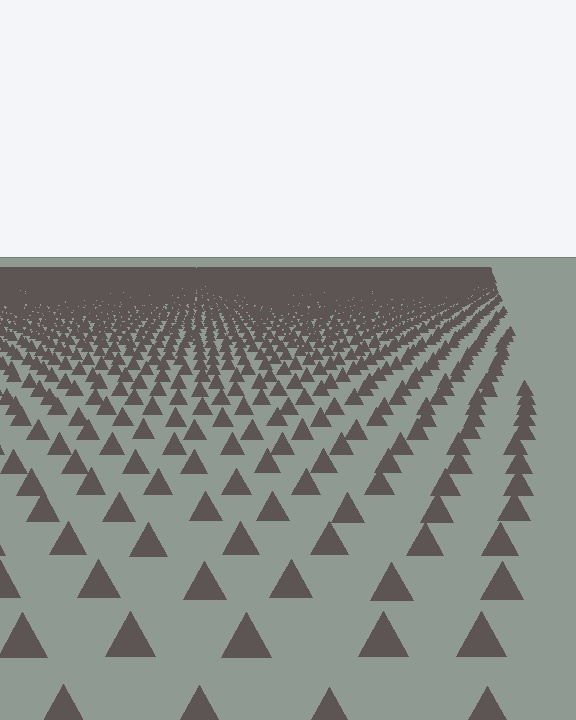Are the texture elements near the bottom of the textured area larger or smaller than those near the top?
Larger. Near the bottom, elements are closer to the viewer and appear at a bigger on-screen size.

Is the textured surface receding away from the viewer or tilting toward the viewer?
The surface is receding away from the viewer. Texture elements get smaller and denser toward the top.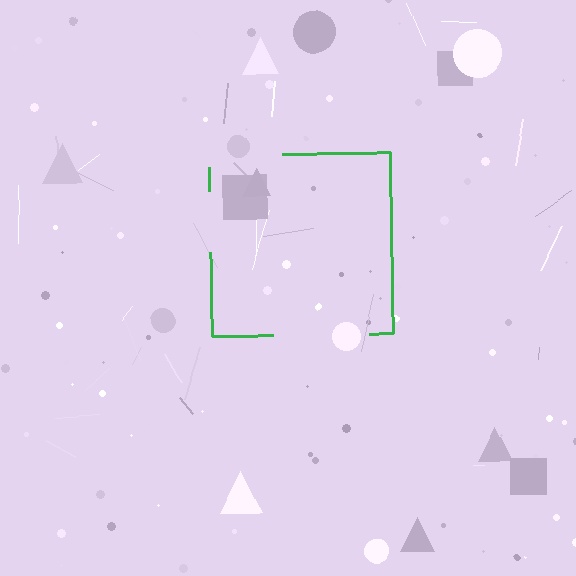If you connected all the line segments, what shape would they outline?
They would outline a square.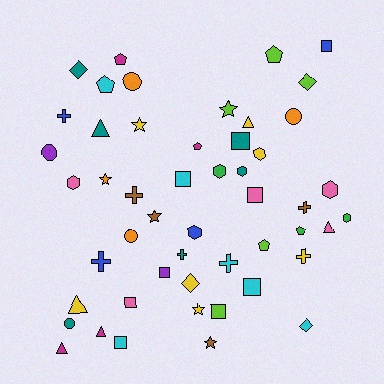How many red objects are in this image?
There are no red objects.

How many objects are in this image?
There are 50 objects.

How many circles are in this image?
There are 5 circles.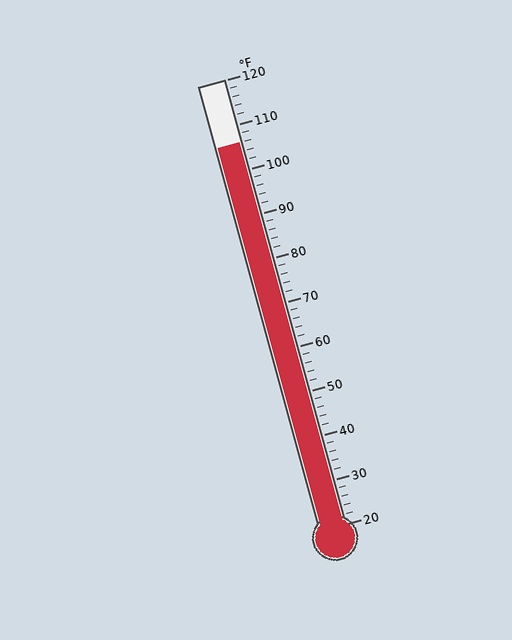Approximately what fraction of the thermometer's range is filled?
The thermometer is filled to approximately 85% of its range.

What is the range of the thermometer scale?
The thermometer scale ranges from 20°F to 120°F.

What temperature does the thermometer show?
The thermometer shows approximately 106°F.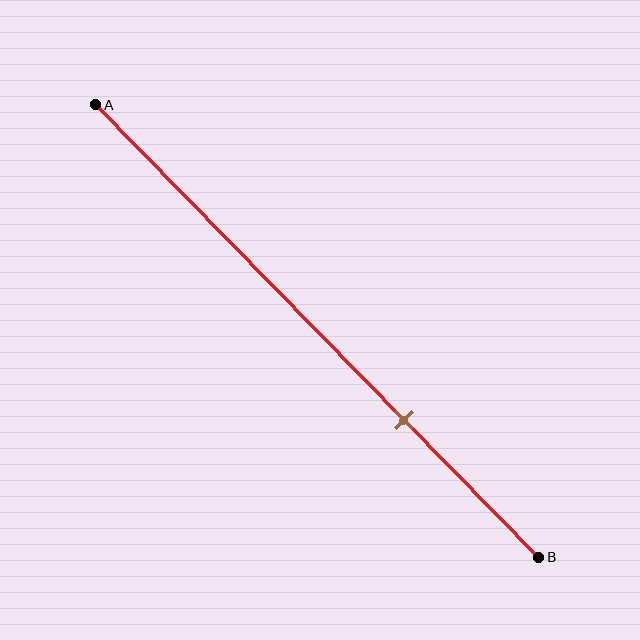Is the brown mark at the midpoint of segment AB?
No, the mark is at about 70% from A, not at the 50% midpoint.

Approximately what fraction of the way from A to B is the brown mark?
The brown mark is approximately 70% of the way from A to B.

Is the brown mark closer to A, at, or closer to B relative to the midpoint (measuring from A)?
The brown mark is closer to point B than the midpoint of segment AB.